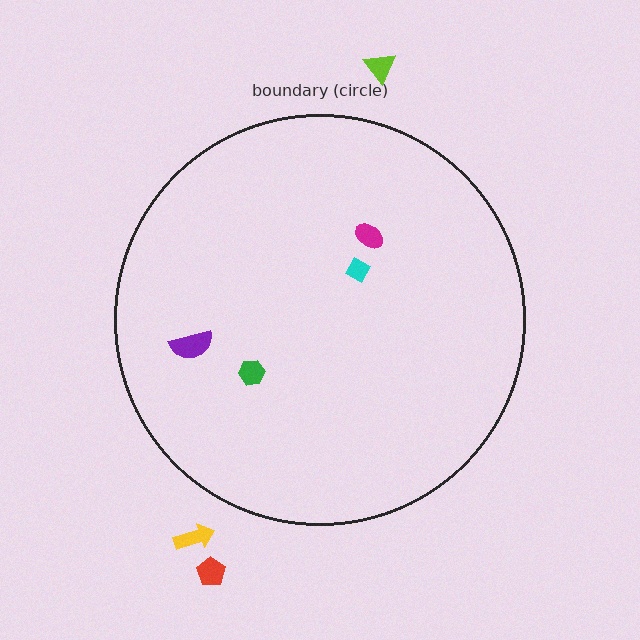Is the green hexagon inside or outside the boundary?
Inside.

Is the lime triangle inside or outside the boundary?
Outside.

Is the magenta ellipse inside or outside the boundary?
Inside.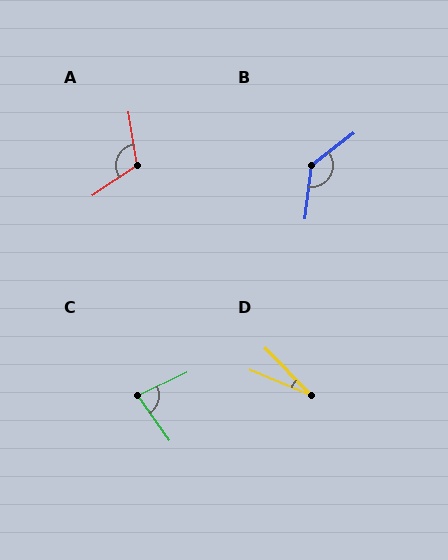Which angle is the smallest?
D, at approximately 23 degrees.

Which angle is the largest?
B, at approximately 134 degrees.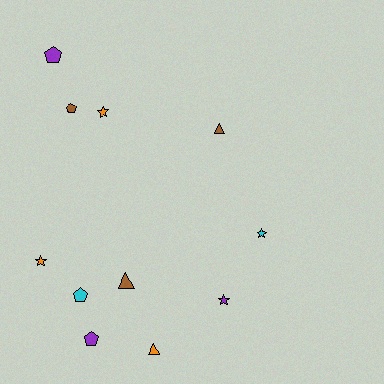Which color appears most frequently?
Orange, with 3 objects.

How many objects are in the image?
There are 11 objects.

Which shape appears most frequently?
Pentagon, with 4 objects.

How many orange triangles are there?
There is 1 orange triangle.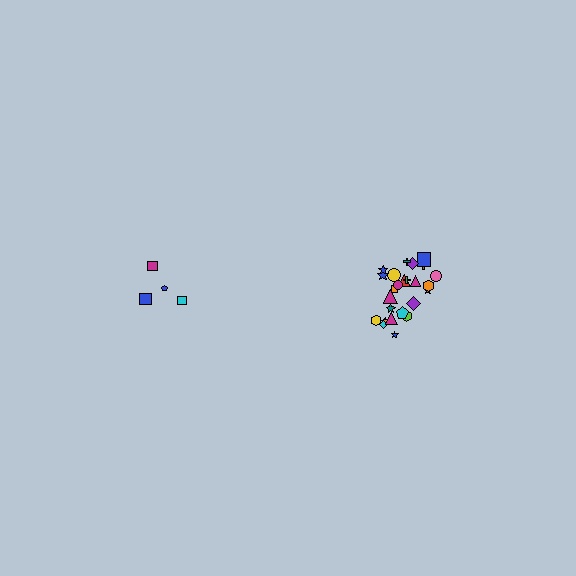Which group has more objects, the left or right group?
The right group.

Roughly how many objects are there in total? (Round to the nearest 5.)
Roughly 30 objects in total.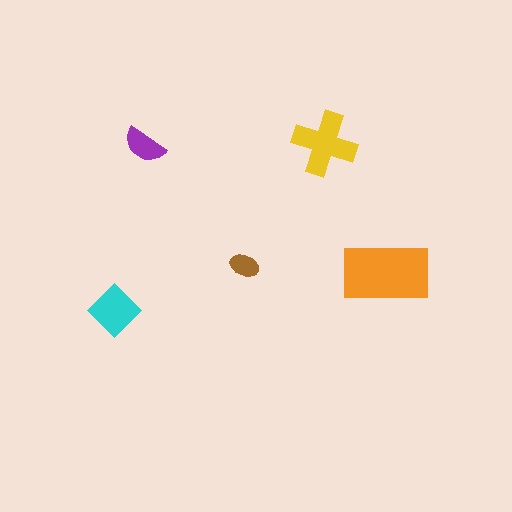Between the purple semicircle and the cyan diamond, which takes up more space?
The cyan diamond.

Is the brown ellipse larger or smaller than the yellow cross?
Smaller.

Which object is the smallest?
The brown ellipse.